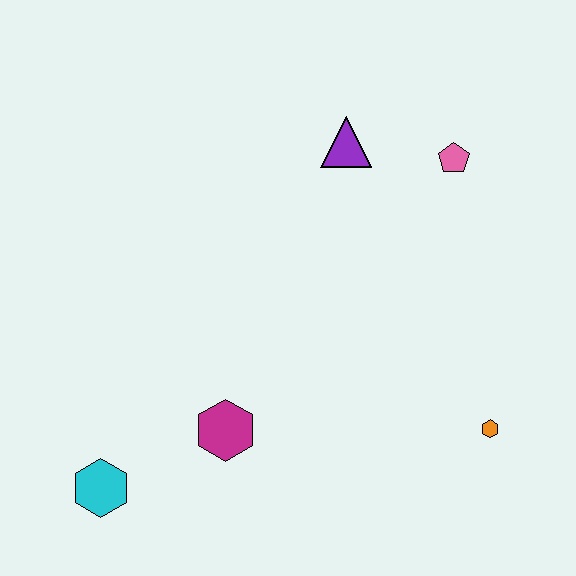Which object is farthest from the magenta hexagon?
The pink pentagon is farthest from the magenta hexagon.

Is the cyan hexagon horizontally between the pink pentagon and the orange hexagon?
No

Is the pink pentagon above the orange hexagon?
Yes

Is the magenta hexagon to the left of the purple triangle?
Yes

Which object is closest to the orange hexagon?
The magenta hexagon is closest to the orange hexagon.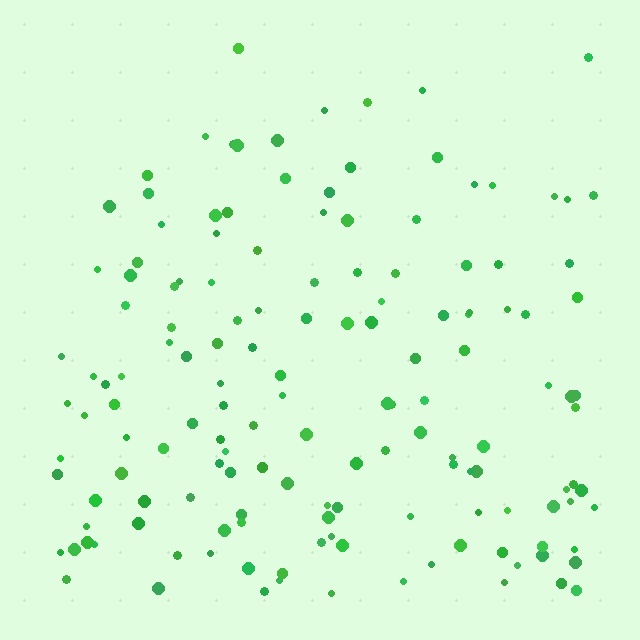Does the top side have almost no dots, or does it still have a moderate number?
Still a moderate number, just noticeably fewer than the bottom.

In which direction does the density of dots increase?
From top to bottom, with the bottom side densest.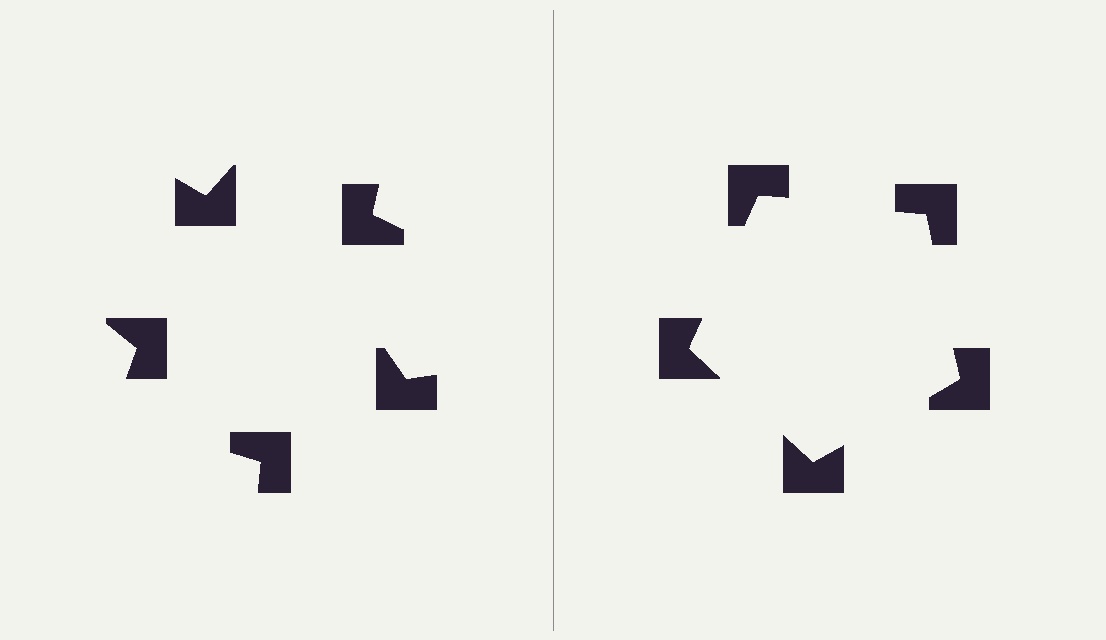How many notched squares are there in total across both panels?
10 — 5 on each side.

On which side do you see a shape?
An illusory pentagon appears on the right side. On the left side the wedge cuts are rotated, so no coherent shape forms.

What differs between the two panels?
The notched squares are positioned identically on both sides; only the wedge orientations differ. On the right they align to a pentagon; on the left they are misaligned.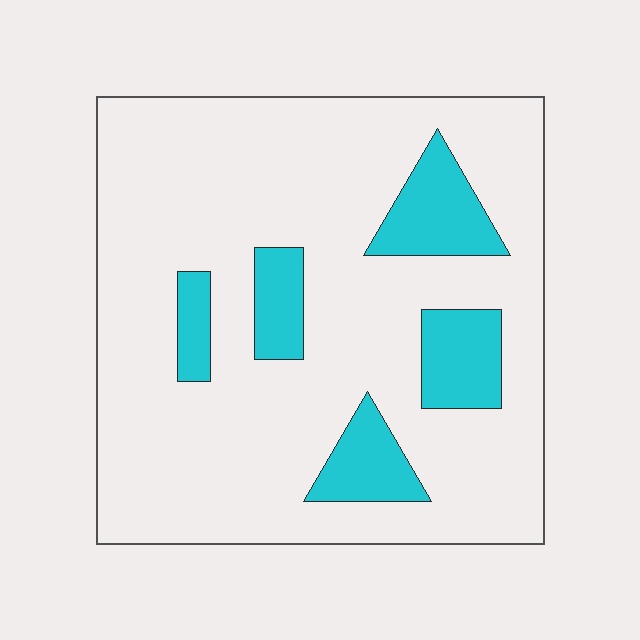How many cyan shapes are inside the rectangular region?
5.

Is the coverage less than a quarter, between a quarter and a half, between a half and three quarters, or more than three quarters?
Less than a quarter.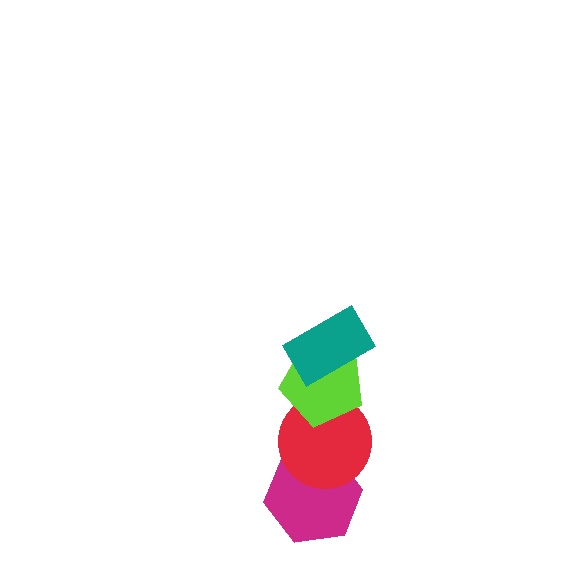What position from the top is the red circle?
The red circle is 3rd from the top.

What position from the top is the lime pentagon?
The lime pentagon is 2nd from the top.